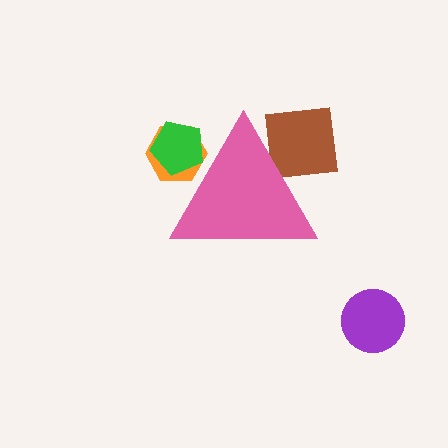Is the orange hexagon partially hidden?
Yes, the orange hexagon is partially hidden behind the pink triangle.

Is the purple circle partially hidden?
No, the purple circle is fully visible.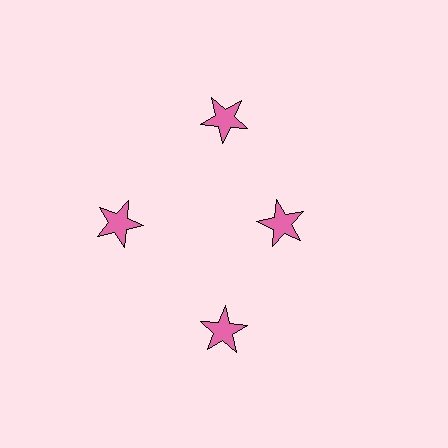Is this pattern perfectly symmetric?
No. The 4 pink stars are arranged in a ring, but one element near the 3 o'clock position is pulled inward toward the center, breaking the 4-fold rotational symmetry.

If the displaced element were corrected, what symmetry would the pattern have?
It would have 4-fold rotational symmetry — the pattern would map onto itself every 90 degrees.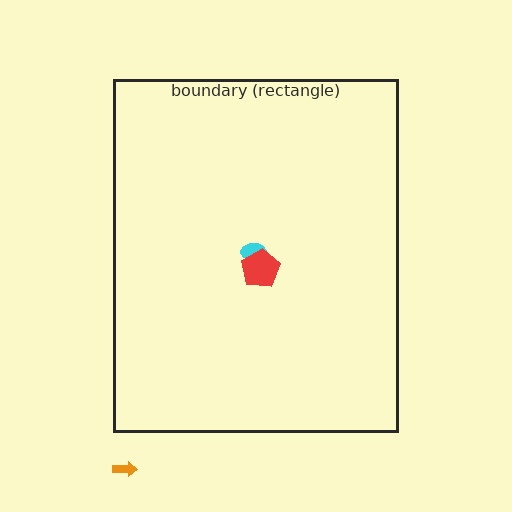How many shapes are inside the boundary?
2 inside, 1 outside.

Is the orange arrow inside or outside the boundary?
Outside.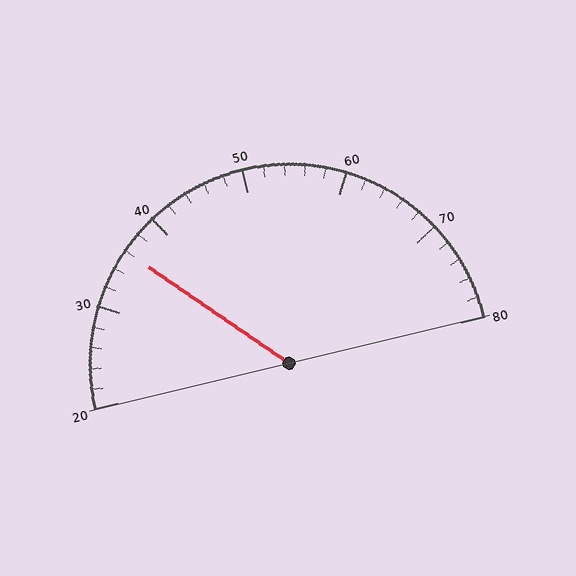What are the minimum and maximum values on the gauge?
The gauge ranges from 20 to 80.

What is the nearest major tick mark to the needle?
The nearest major tick mark is 40.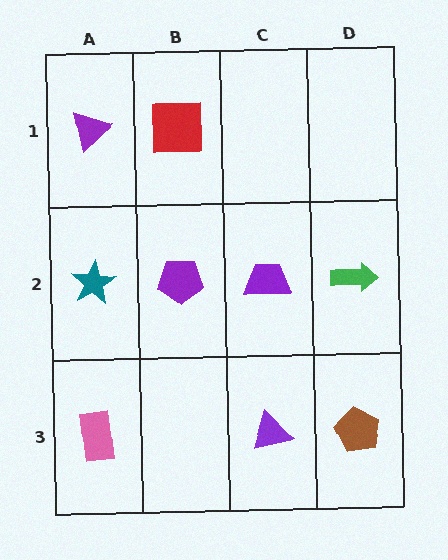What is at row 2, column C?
A purple trapezoid.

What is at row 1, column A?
A purple triangle.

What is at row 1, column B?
A red square.